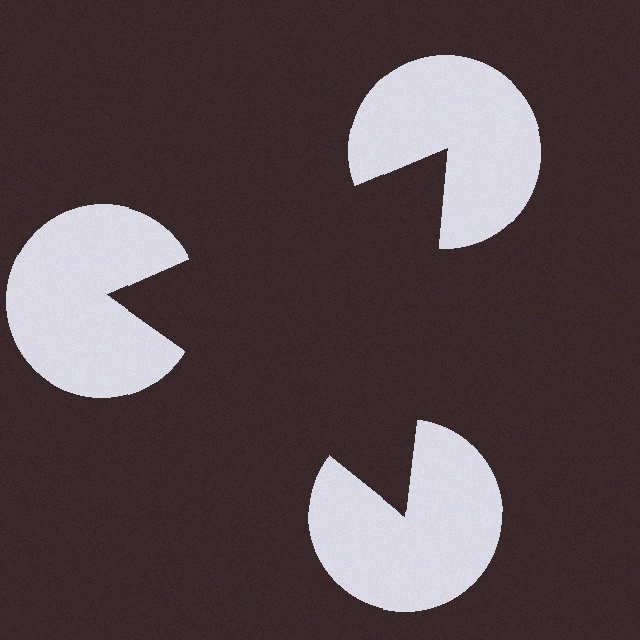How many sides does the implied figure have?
3 sides.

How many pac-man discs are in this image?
There are 3 — one at each vertex of the illusory triangle.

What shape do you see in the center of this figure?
An illusory triangle — its edges are inferred from the aligned wedge cuts in the pac-man discs, not physically drawn.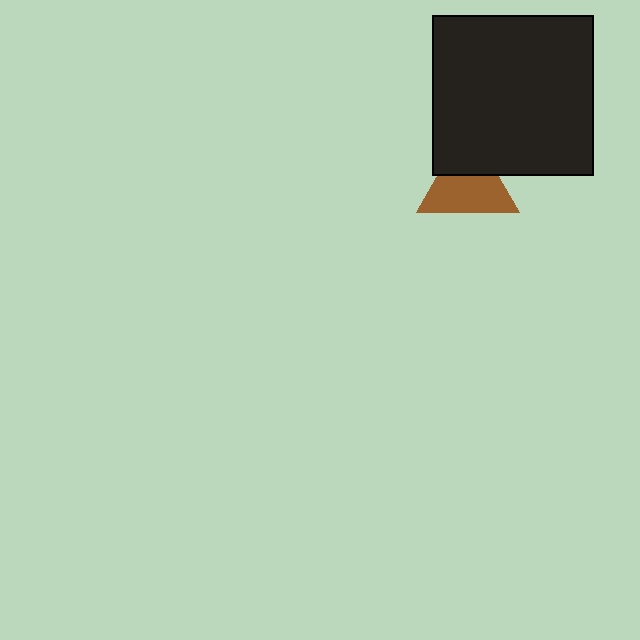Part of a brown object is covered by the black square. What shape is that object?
It is a triangle.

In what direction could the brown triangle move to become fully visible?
The brown triangle could move down. That would shift it out from behind the black square entirely.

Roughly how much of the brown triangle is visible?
Most of it is visible (roughly 66%).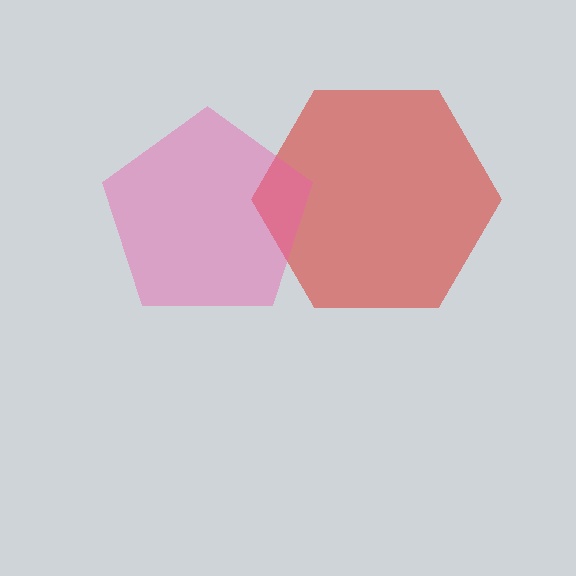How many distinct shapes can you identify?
There are 2 distinct shapes: a red hexagon, a pink pentagon.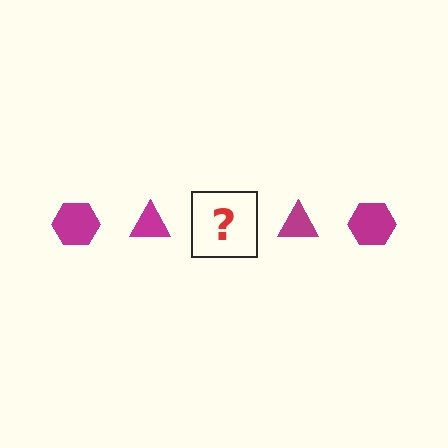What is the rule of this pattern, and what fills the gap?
The rule is that the pattern cycles through hexagon, triangle shapes in magenta. The gap should be filled with a magenta hexagon.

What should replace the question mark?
The question mark should be replaced with a magenta hexagon.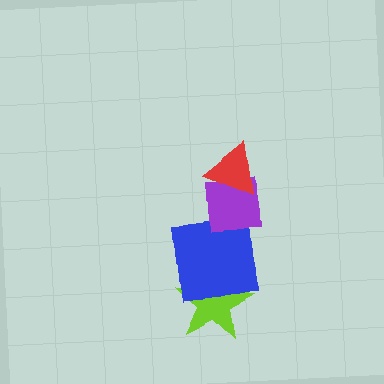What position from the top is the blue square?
The blue square is 3rd from the top.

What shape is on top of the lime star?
The blue square is on top of the lime star.